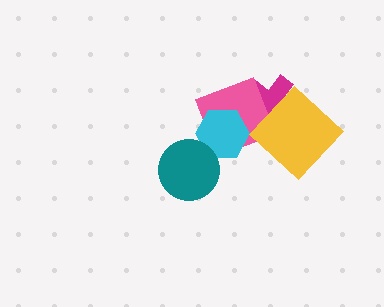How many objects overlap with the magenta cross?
2 objects overlap with the magenta cross.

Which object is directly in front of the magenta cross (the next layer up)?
The pink diamond is directly in front of the magenta cross.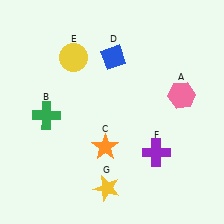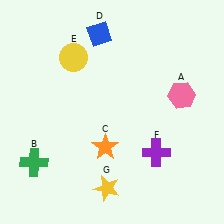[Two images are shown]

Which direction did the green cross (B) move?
The green cross (B) moved down.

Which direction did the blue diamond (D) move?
The blue diamond (D) moved up.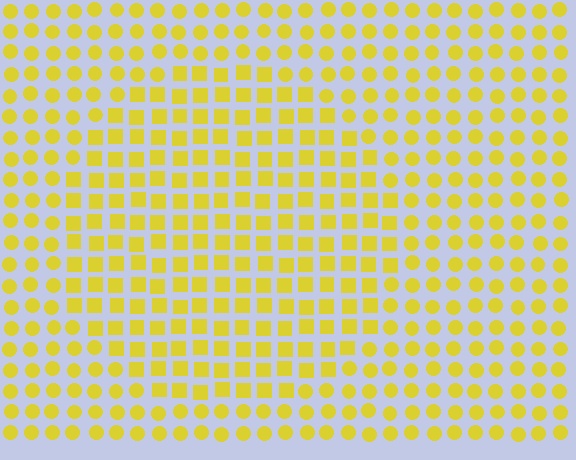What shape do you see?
I see a circle.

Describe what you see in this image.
The image is filled with small yellow elements arranged in a uniform grid. A circle-shaped region contains squares, while the surrounding area contains circles. The boundary is defined purely by the change in element shape.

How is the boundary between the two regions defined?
The boundary is defined by a change in element shape: squares inside vs. circles outside. All elements share the same color and spacing.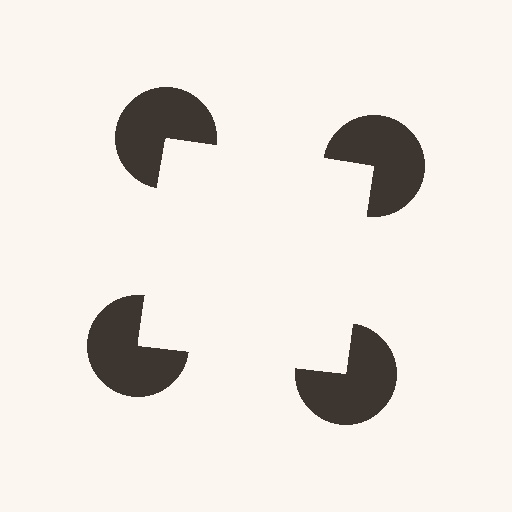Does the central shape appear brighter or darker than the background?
It typically appears slightly brighter than the background, even though no actual brightness change is drawn.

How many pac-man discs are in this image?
There are 4 — one at each vertex of the illusory square.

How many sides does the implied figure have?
4 sides.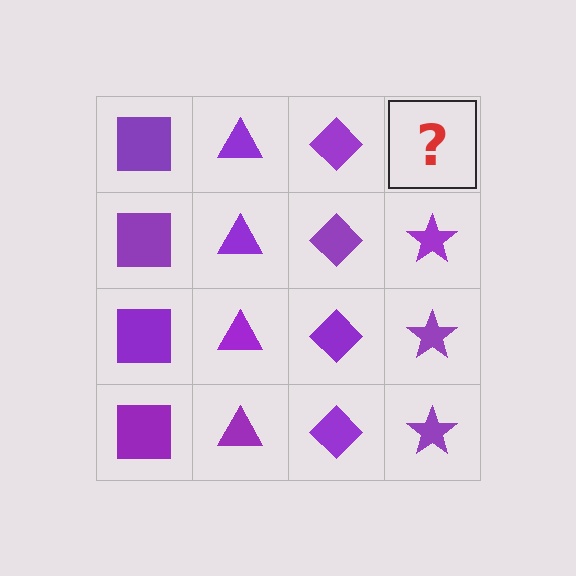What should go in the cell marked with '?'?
The missing cell should contain a purple star.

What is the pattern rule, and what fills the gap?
The rule is that each column has a consistent shape. The gap should be filled with a purple star.